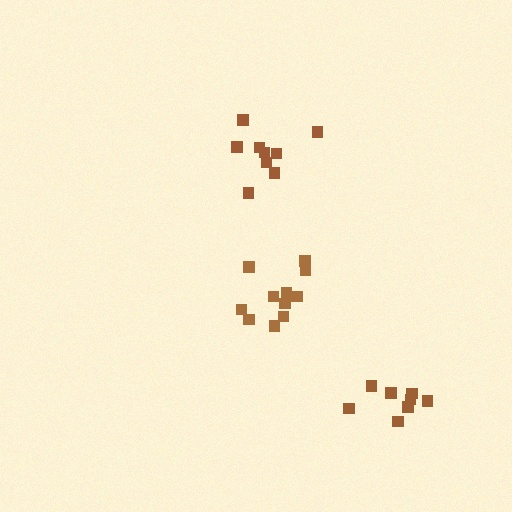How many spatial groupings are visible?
There are 3 spatial groupings.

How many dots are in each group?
Group 1: 9 dots, Group 2: 11 dots, Group 3: 8 dots (28 total).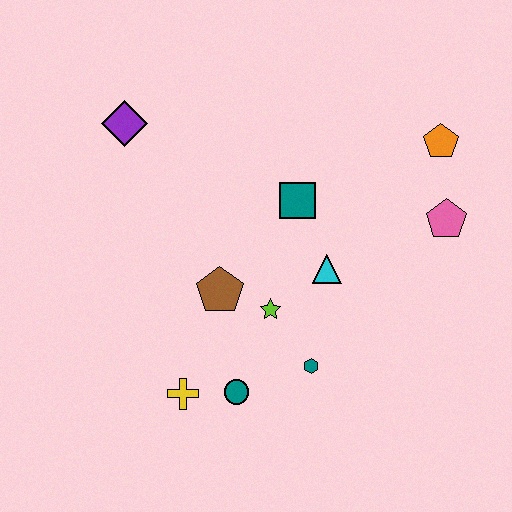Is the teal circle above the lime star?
No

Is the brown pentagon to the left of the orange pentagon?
Yes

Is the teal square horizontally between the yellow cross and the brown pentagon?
No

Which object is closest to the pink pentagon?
The orange pentagon is closest to the pink pentagon.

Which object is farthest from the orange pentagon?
The yellow cross is farthest from the orange pentagon.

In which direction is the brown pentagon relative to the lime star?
The brown pentagon is to the left of the lime star.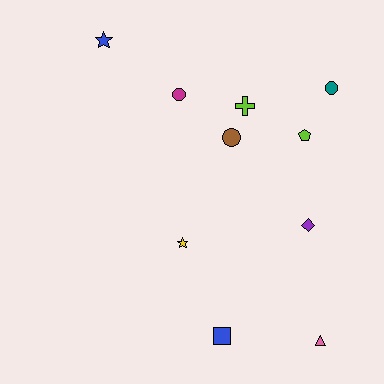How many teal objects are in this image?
There is 1 teal object.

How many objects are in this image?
There are 10 objects.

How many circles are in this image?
There are 3 circles.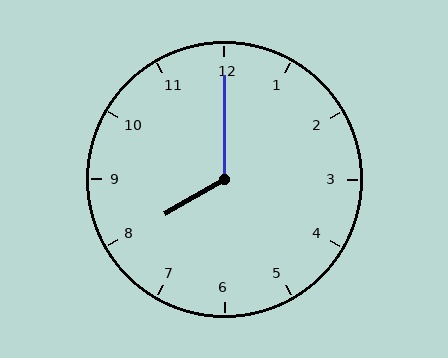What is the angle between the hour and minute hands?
Approximately 120 degrees.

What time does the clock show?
8:00.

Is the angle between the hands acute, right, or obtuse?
It is obtuse.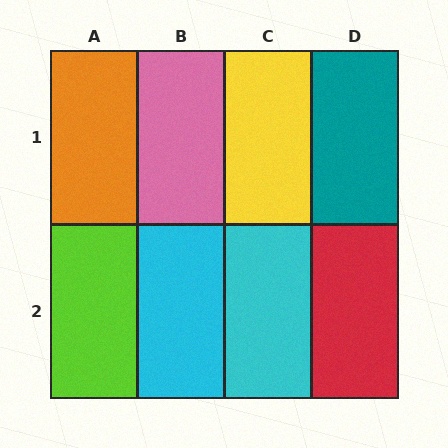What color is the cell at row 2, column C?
Cyan.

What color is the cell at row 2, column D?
Red.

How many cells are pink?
1 cell is pink.